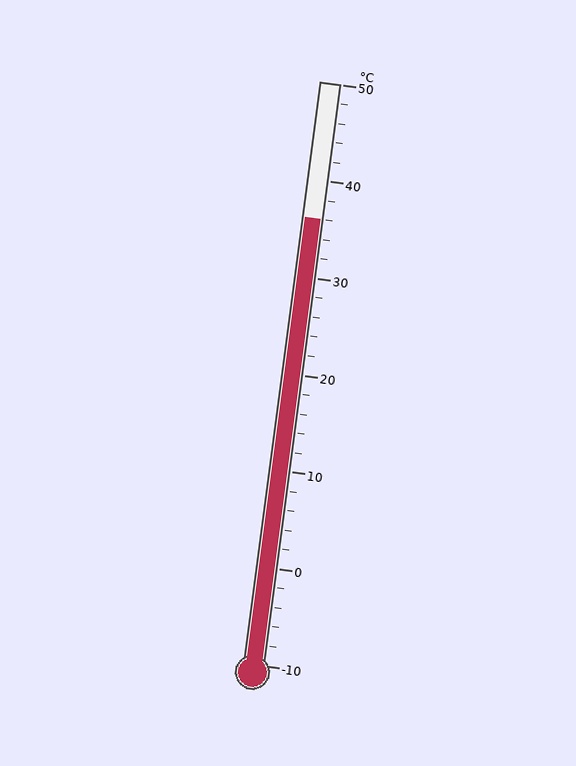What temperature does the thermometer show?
The thermometer shows approximately 36°C.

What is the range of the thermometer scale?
The thermometer scale ranges from -10°C to 50°C.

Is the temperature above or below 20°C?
The temperature is above 20°C.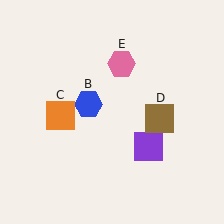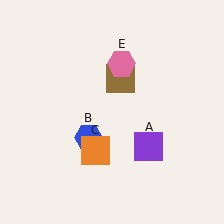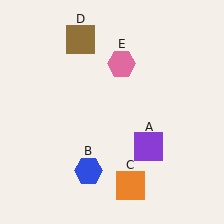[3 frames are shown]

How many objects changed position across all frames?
3 objects changed position: blue hexagon (object B), orange square (object C), brown square (object D).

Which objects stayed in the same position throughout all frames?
Purple square (object A) and pink hexagon (object E) remained stationary.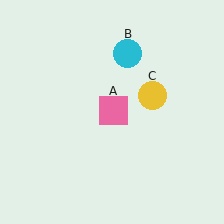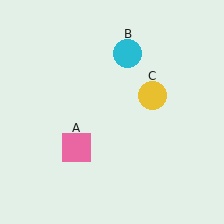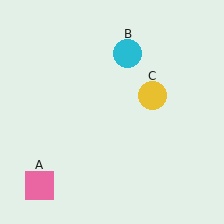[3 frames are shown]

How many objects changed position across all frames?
1 object changed position: pink square (object A).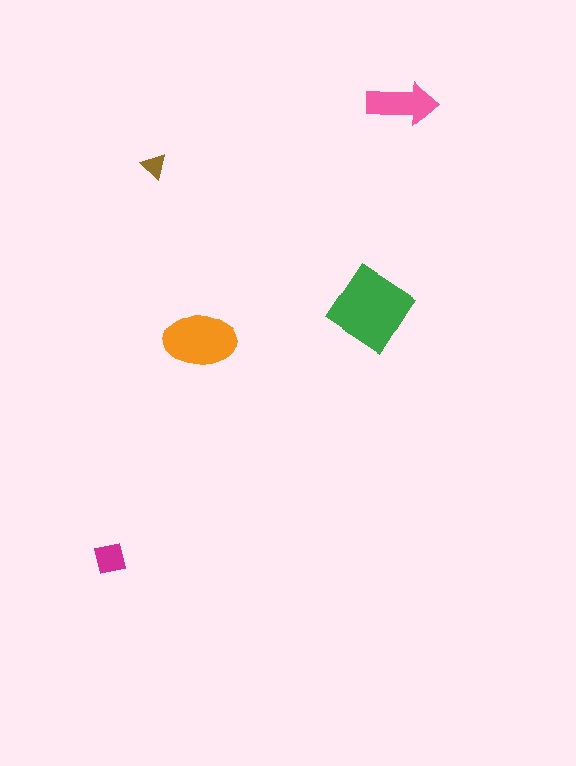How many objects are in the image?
There are 5 objects in the image.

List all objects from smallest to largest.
The brown triangle, the magenta square, the pink arrow, the orange ellipse, the green diamond.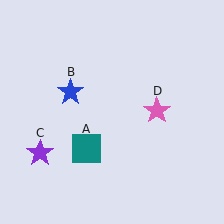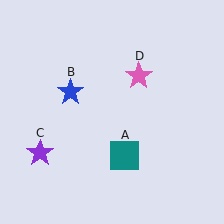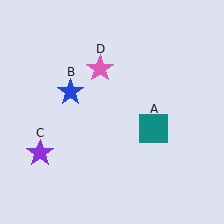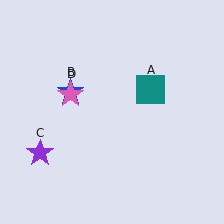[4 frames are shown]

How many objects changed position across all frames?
2 objects changed position: teal square (object A), pink star (object D).